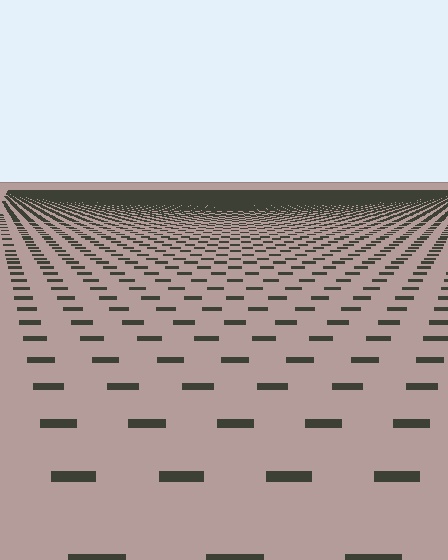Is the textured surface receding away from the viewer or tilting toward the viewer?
The surface is receding away from the viewer. Texture elements get smaller and denser toward the top.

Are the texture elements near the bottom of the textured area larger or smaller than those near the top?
Larger. Near the bottom, elements are closer to the viewer and appear at a bigger on-screen size.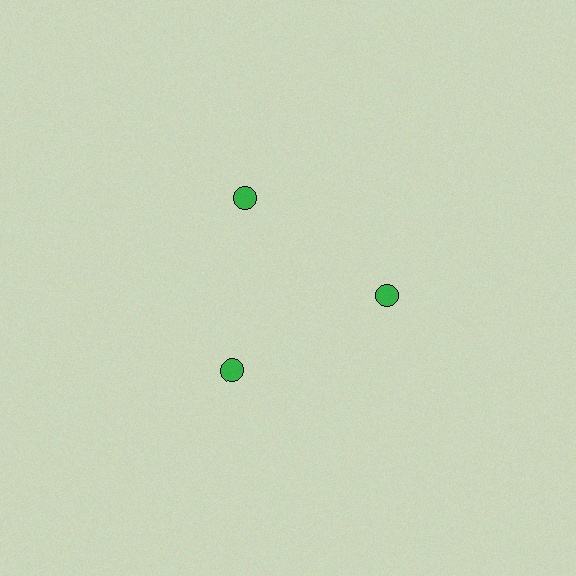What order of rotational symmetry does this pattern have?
This pattern has 3-fold rotational symmetry.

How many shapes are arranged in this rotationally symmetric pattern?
There are 3 shapes, arranged in 3 groups of 1.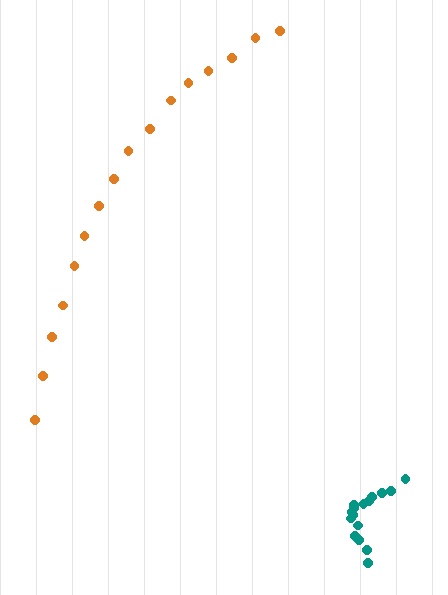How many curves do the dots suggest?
There are 2 distinct paths.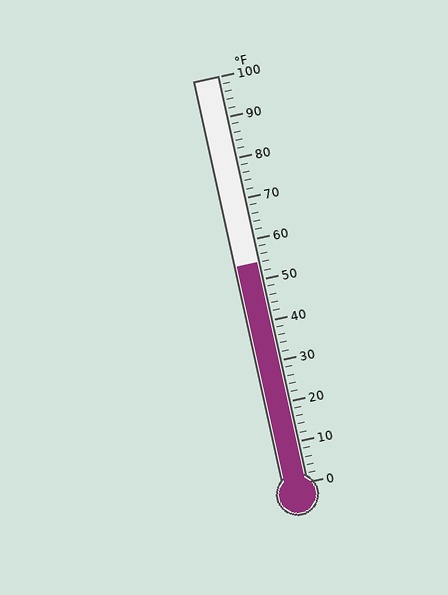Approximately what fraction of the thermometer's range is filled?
The thermometer is filled to approximately 55% of its range.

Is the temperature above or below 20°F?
The temperature is above 20°F.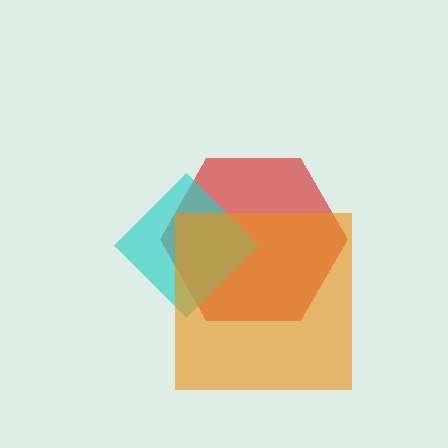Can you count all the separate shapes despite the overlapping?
Yes, there are 3 separate shapes.